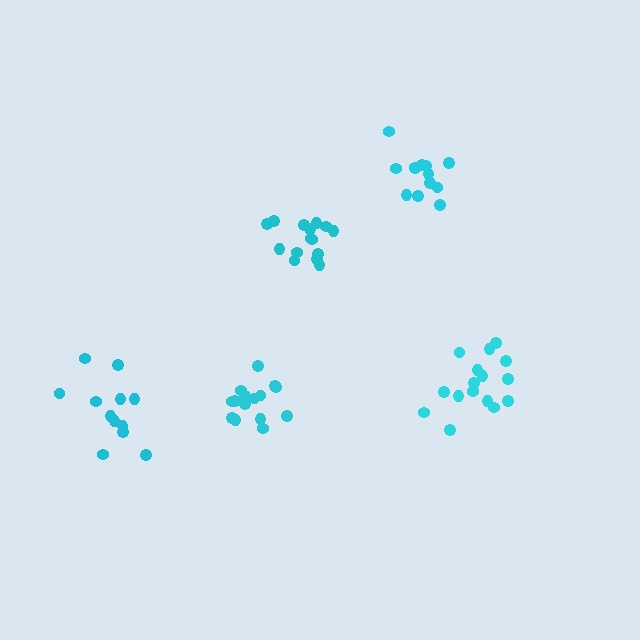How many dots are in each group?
Group 1: 16 dots, Group 2: 15 dots, Group 3: 13 dots, Group 4: 12 dots, Group 5: 15 dots (71 total).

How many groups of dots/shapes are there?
There are 5 groups.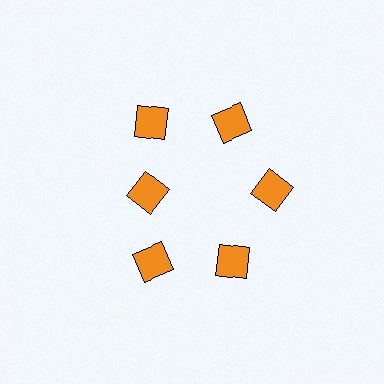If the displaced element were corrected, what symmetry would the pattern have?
It would have 6-fold rotational symmetry — the pattern would map onto itself every 60 degrees.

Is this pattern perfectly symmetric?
No. The 6 orange diamonds are arranged in a ring, but one element near the 9 o'clock position is pulled inward toward the center, breaking the 6-fold rotational symmetry.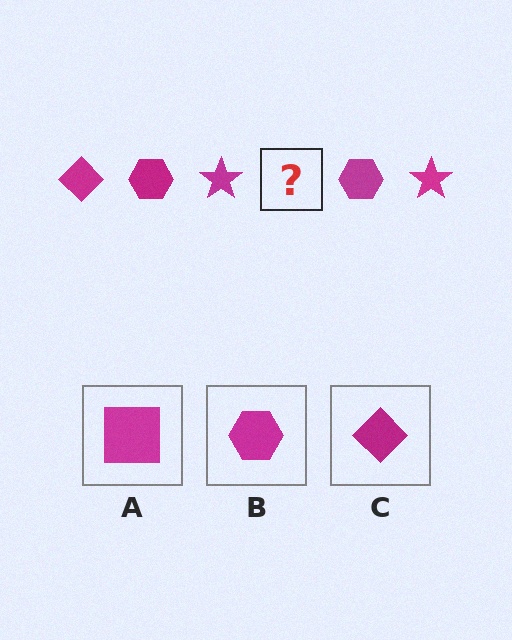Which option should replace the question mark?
Option C.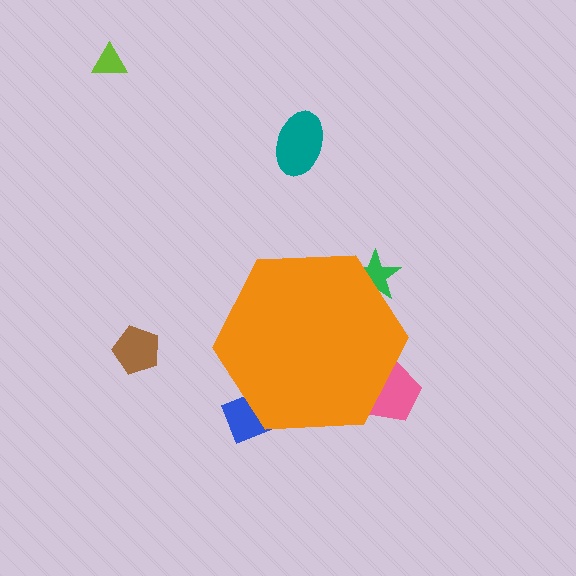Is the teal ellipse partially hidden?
No, the teal ellipse is fully visible.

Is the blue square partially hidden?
Yes, the blue square is partially hidden behind the orange hexagon.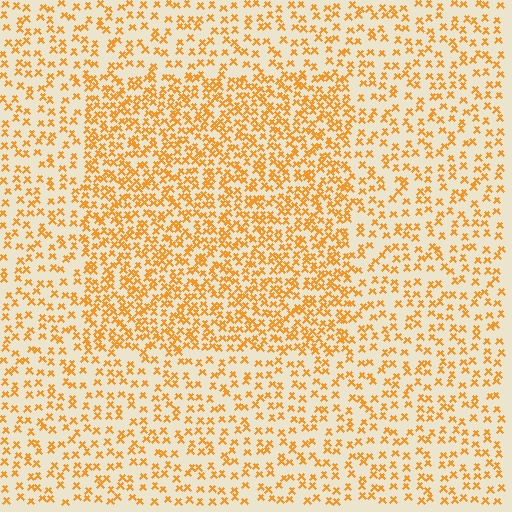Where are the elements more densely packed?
The elements are more densely packed inside the rectangle boundary.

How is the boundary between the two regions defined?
The boundary is defined by a change in element density (approximately 1.9x ratio). All elements are the same color, size, and shape.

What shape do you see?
I see a rectangle.